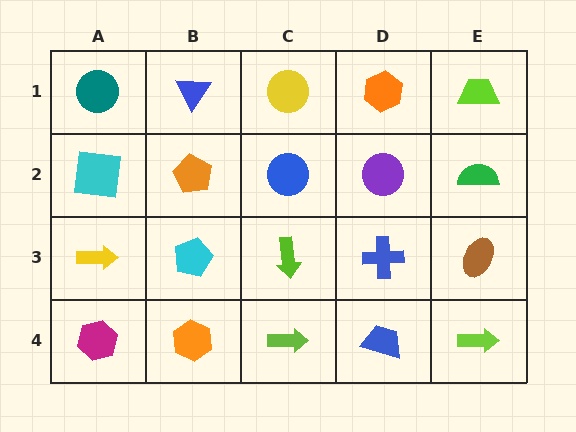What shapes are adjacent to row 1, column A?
A cyan square (row 2, column A), a blue triangle (row 1, column B).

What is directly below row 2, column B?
A cyan pentagon.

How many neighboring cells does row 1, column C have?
3.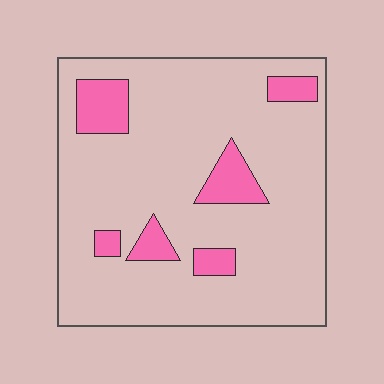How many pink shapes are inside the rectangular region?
6.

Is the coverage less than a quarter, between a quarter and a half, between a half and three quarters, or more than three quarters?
Less than a quarter.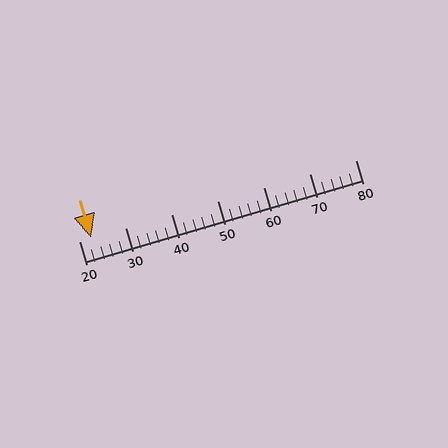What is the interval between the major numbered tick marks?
The major tick marks are spaced 10 units apart.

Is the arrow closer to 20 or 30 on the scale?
The arrow is closer to 20.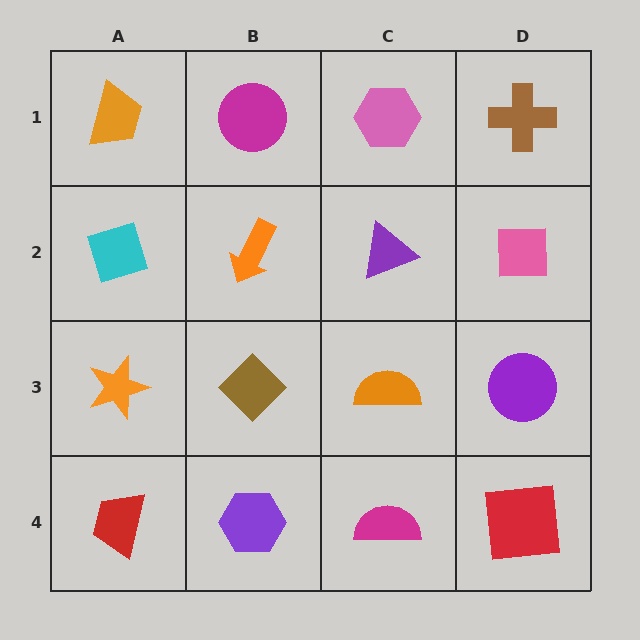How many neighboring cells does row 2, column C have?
4.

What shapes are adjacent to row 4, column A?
An orange star (row 3, column A), a purple hexagon (row 4, column B).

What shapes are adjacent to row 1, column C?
A purple triangle (row 2, column C), a magenta circle (row 1, column B), a brown cross (row 1, column D).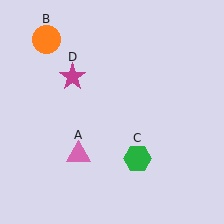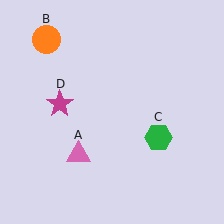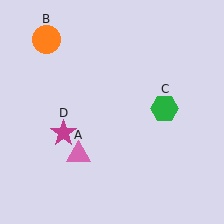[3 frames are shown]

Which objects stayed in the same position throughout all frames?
Pink triangle (object A) and orange circle (object B) remained stationary.